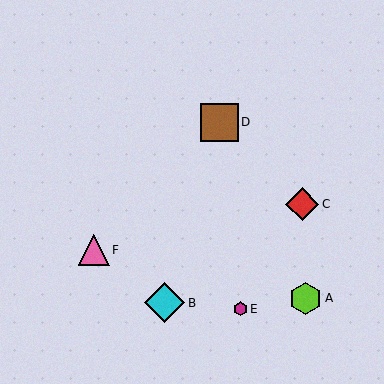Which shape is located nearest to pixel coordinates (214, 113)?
The brown square (labeled D) at (219, 122) is nearest to that location.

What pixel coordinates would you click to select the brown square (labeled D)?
Click at (219, 122) to select the brown square D.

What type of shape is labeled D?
Shape D is a brown square.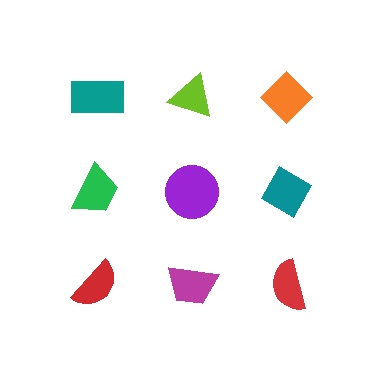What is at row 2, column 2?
A purple circle.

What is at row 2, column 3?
A teal diamond.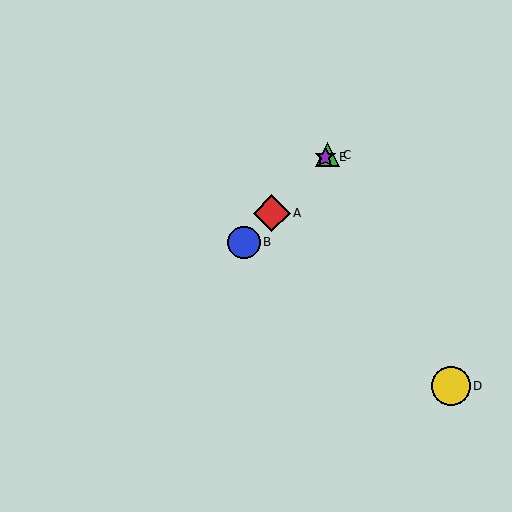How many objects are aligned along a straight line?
4 objects (A, B, C, E) are aligned along a straight line.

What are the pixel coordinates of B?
Object B is at (244, 242).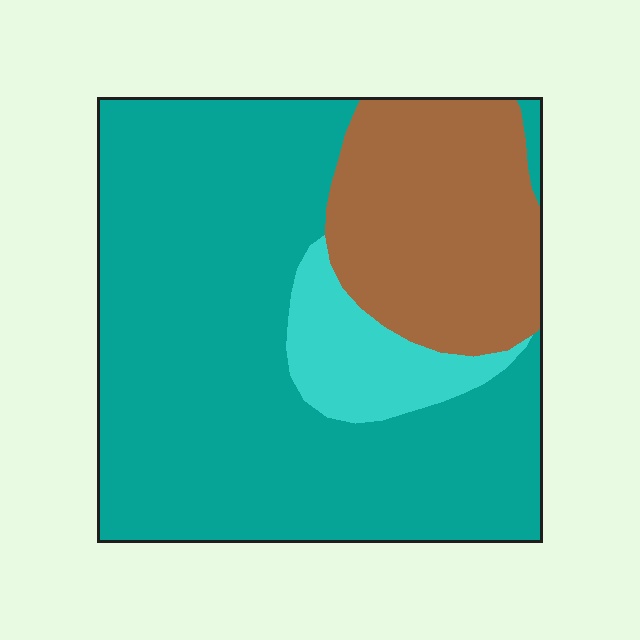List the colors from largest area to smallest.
From largest to smallest: teal, brown, cyan.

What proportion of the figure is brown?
Brown covers about 25% of the figure.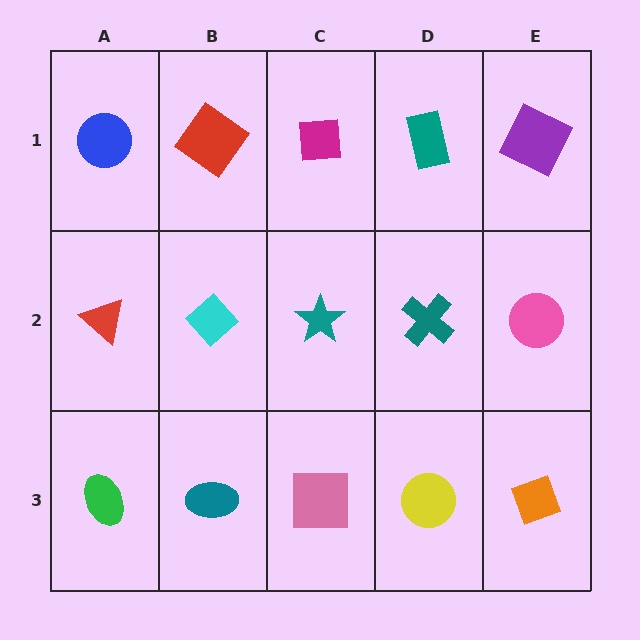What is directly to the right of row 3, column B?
A pink square.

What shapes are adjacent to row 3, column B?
A cyan diamond (row 2, column B), a green ellipse (row 3, column A), a pink square (row 3, column C).